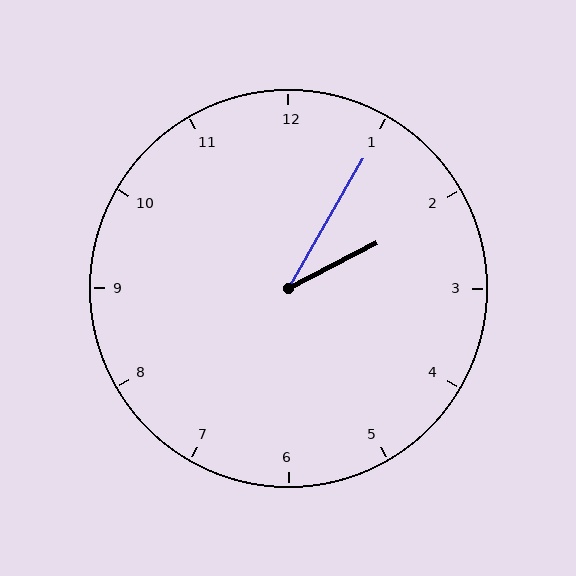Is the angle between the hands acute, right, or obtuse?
It is acute.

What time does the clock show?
2:05.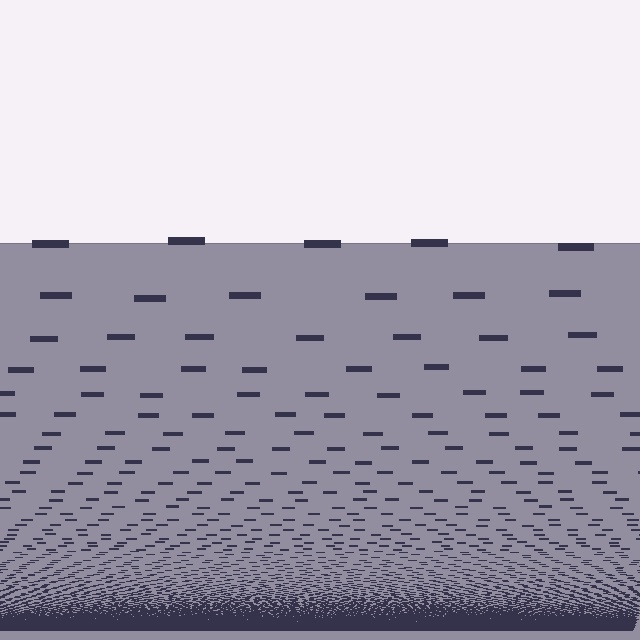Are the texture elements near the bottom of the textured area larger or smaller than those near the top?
Smaller. The gradient is inverted — elements near the bottom are smaller and denser.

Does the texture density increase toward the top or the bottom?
Density increases toward the bottom.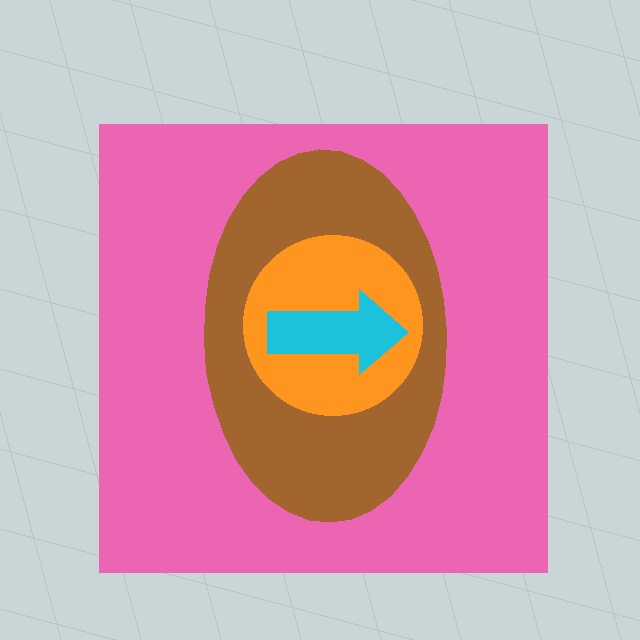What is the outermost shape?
The pink square.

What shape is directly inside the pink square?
The brown ellipse.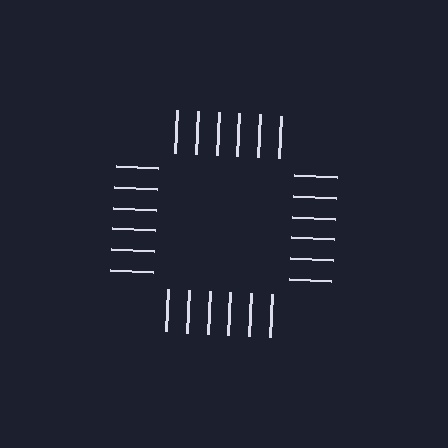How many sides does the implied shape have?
4 sides — the line-ends trace a square.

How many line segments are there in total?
24 — 6 along each of the 4 edges.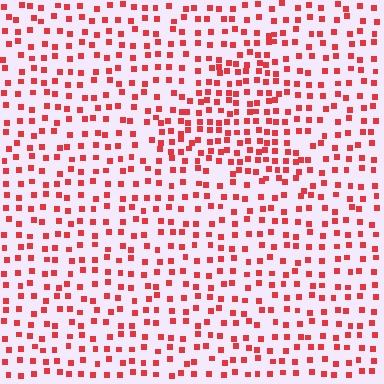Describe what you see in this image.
The image contains small red elements arranged at two different densities. A triangle-shaped region is visible where the elements are more densely packed than the surrounding area.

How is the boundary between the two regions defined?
The boundary is defined by a change in element density (approximately 1.7x ratio). All elements are the same color, size, and shape.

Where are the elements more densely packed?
The elements are more densely packed inside the triangle boundary.